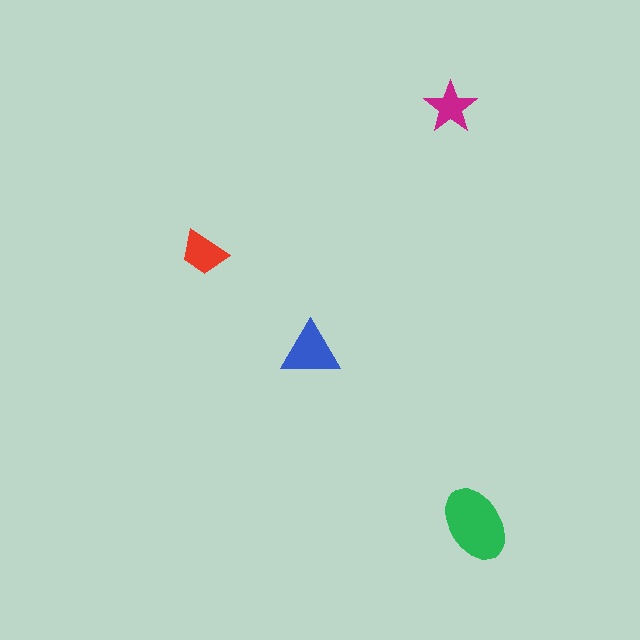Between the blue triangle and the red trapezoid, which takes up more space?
The blue triangle.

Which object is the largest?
The green ellipse.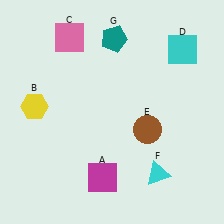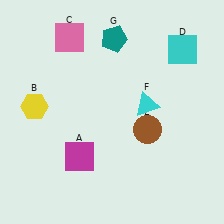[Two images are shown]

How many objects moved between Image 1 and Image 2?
2 objects moved between the two images.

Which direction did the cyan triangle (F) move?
The cyan triangle (F) moved up.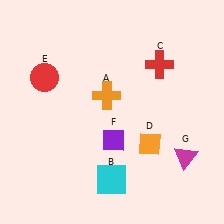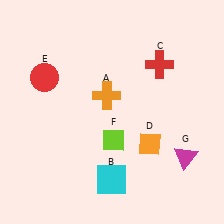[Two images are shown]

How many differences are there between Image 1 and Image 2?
There is 1 difference between the two images.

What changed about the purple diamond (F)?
In Image 1, F is purple. In Image 2, it changed to lime.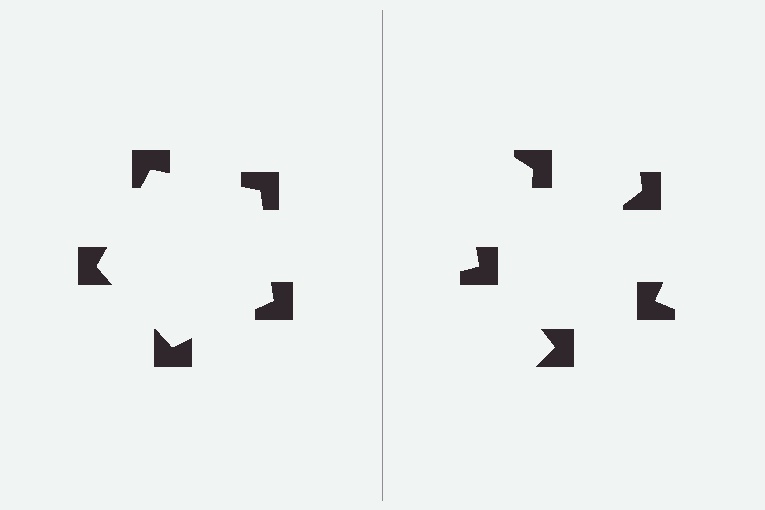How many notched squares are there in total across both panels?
10 — 5 on each side.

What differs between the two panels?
The notched squares are positioned identically on both sides; only the wedge orientations differ. On the left they align to a pentagon; on the right they are misaligned.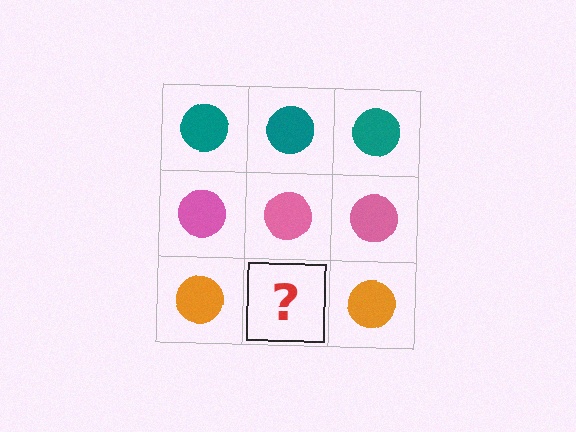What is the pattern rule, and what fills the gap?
The rule is that each row has a consistent color. The gap should be filled with an orange circle.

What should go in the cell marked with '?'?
The missing cell should contain an orange circle.